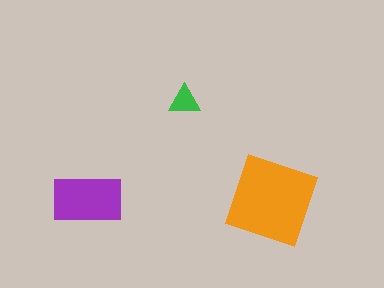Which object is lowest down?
The orange square is bottommost.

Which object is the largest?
The orange square.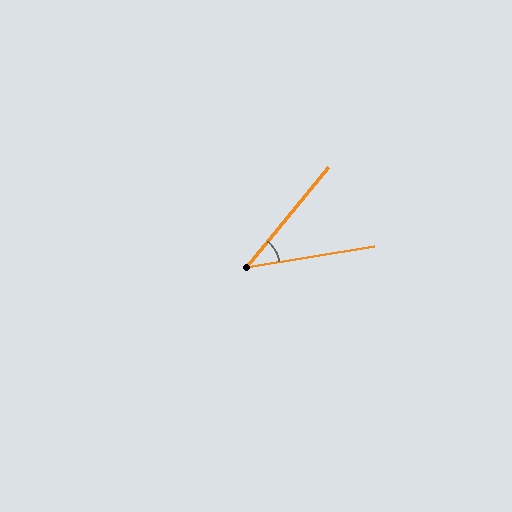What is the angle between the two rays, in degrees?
Approximately 41 degrees.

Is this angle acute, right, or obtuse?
It is acute.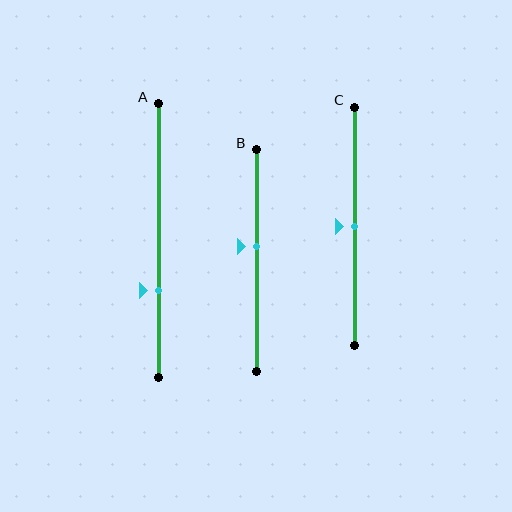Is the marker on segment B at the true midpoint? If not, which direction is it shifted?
No, the marker on segment B is shifted upward by about 6% of the segment length.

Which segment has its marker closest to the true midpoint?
Segment C has its marker closest to the true midpoint.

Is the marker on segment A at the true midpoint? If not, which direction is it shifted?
No, the marker on segment A is shifted downward by about 18% of the segment length.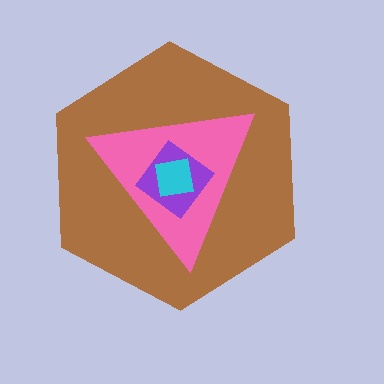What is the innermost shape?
The cyan square.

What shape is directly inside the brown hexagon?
The pink triangle.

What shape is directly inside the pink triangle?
The purple diamond.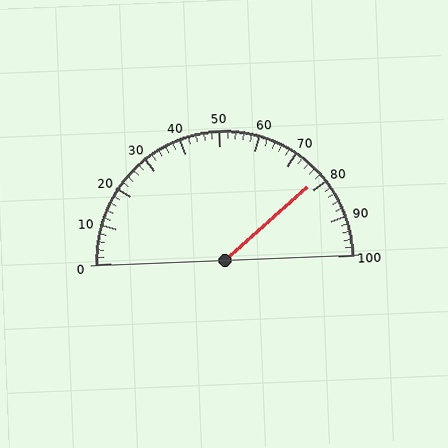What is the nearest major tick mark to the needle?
The nearest major tick mark is 80.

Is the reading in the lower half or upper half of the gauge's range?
The reading is in the upper half of the range (0 to 100).